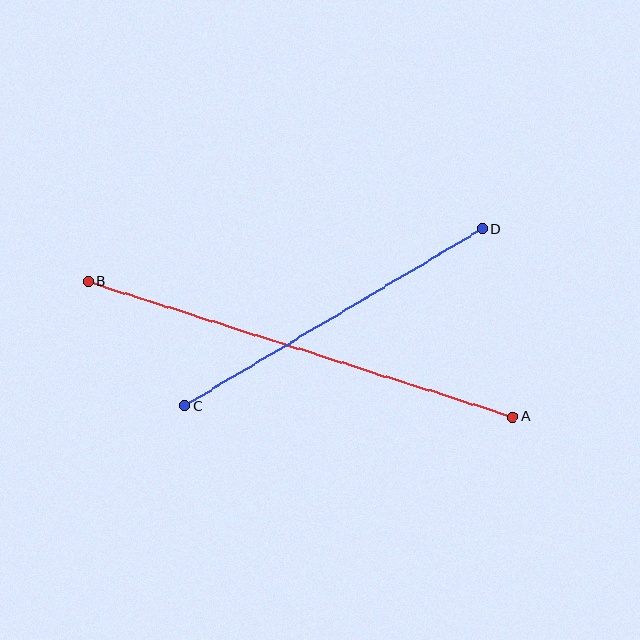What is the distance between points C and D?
The distance is approximately 346 pixels.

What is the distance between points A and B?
The distance is approximately 446 pixels.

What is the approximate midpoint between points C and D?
The midpoint is at approximately (334, 317) pixels.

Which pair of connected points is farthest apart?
Points A and B are farthest apart.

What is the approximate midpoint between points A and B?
The midpoint is at approximately (301, 349) pixels.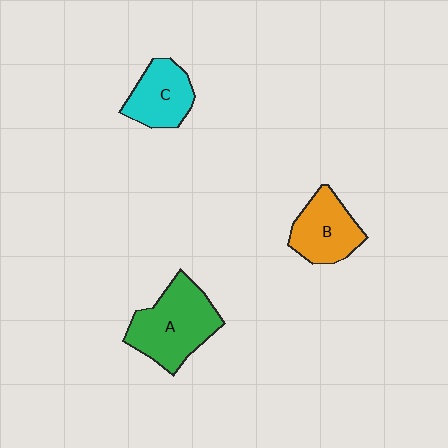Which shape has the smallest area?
Shape C (cyan).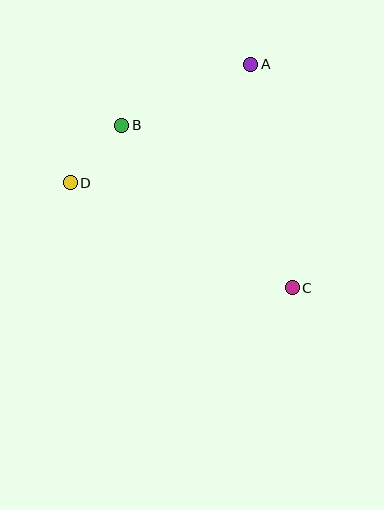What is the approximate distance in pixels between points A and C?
The distance between A and C is approximately 227 pixels.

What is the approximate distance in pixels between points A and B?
The distance between A and B is approximately 142 pixels.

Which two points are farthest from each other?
Points C and D are farthest from each other.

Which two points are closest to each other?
Points B and D are closest to each other.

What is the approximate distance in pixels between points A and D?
The distance between A and D is approximately 216 pixels.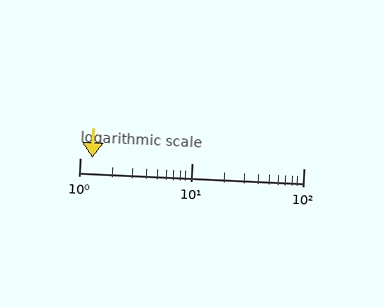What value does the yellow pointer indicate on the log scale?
The pointer indicates approximately 1.3.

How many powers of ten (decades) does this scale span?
The scale spans 2 decades, from 1 to 100.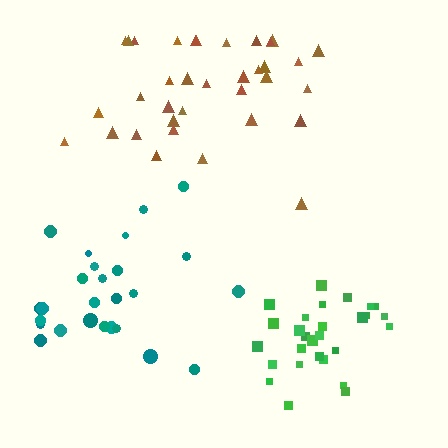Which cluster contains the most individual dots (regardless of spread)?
Brown (35).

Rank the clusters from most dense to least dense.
green, brown, teal.